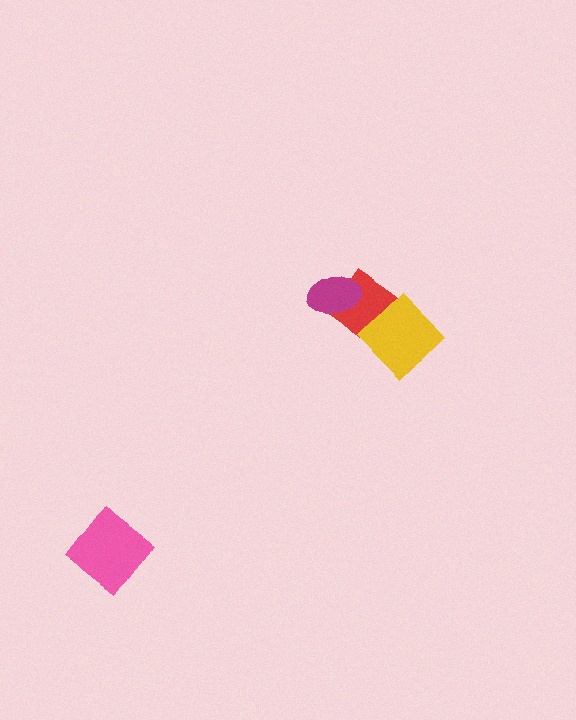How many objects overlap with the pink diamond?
0 objects overlap with the pink diamond.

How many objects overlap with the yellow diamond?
1 object overlaps with the yellow diamond.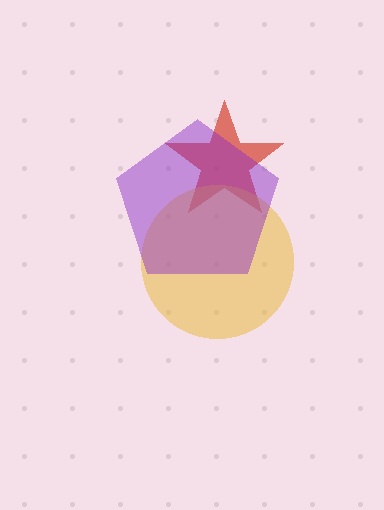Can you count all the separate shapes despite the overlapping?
Yes, there are 3 separate shapes.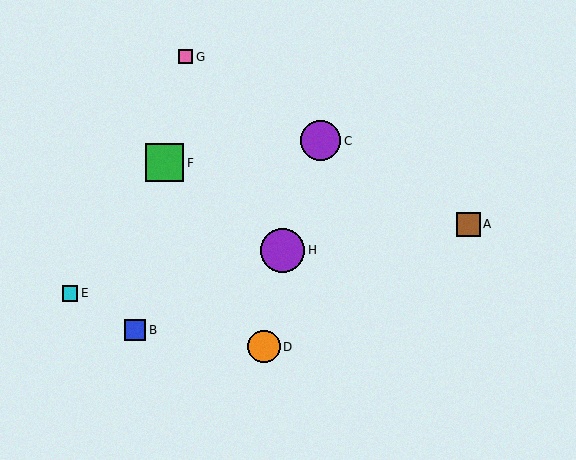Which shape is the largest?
The purple circle (labeled H) is the largest.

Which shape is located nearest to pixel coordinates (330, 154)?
The purple circle (labeled C) at (320, 141) is nearest to that location.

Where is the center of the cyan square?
The center of the cyan square is at (70, 293).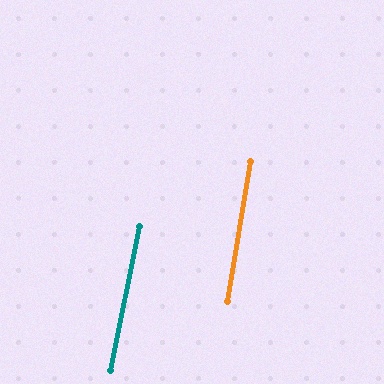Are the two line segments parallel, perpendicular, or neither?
Parallel — their directions differ by only 2.0°.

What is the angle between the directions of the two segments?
Approximately 2 degrees.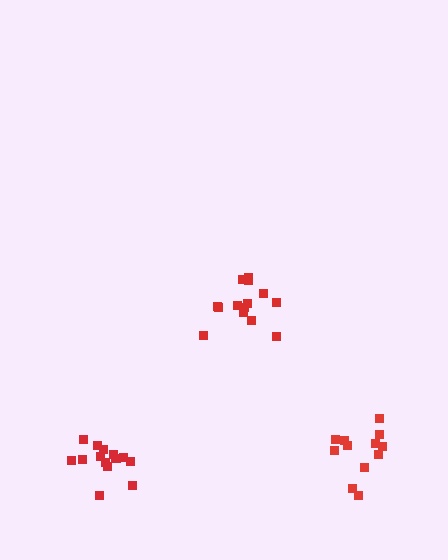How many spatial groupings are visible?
There are 3 spatial groupings.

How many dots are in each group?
Group 1: 14 dots, Group 2: 14 dots, Group 3: 12 dots (40 total).